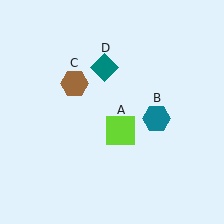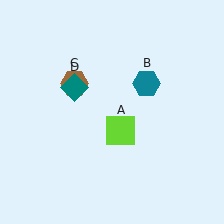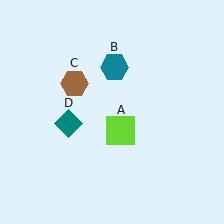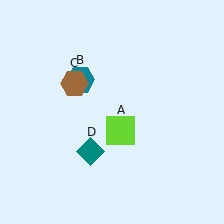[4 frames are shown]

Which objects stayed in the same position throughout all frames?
Lime square (object A) and brown hexagon (object C) remained stationary.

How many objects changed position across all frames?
2 objects changed position: teal hexagon (object B), teal diamond (object D).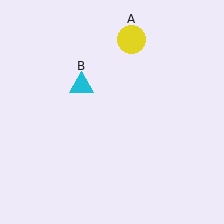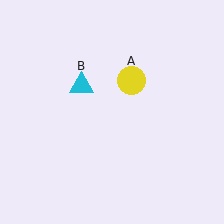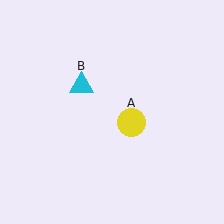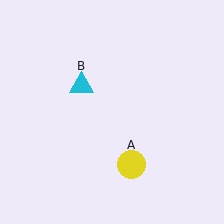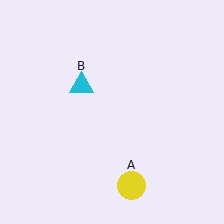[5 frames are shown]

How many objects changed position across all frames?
1 object changed position: yellow circle (object A).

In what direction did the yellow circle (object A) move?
The yellow circle (object A) moved down.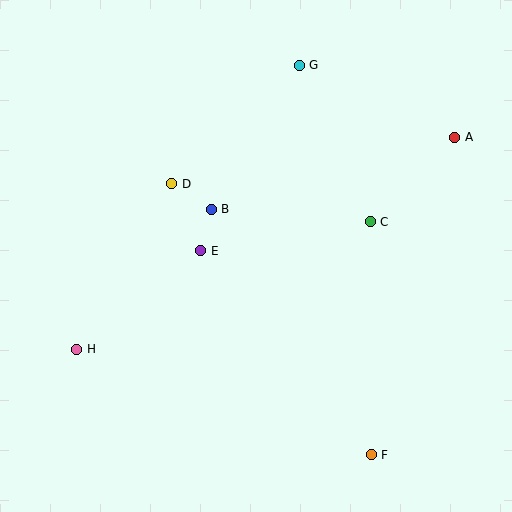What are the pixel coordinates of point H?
Point H is at (77, 349).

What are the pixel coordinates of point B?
Point B is at (211, 209).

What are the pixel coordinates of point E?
Point E is at (201, 251).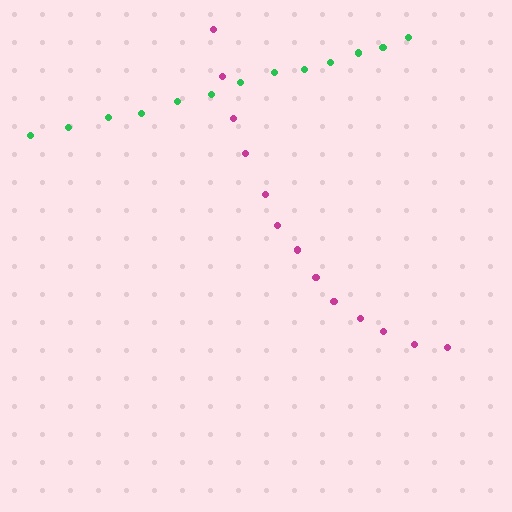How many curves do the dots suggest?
There are 2 distinct paths.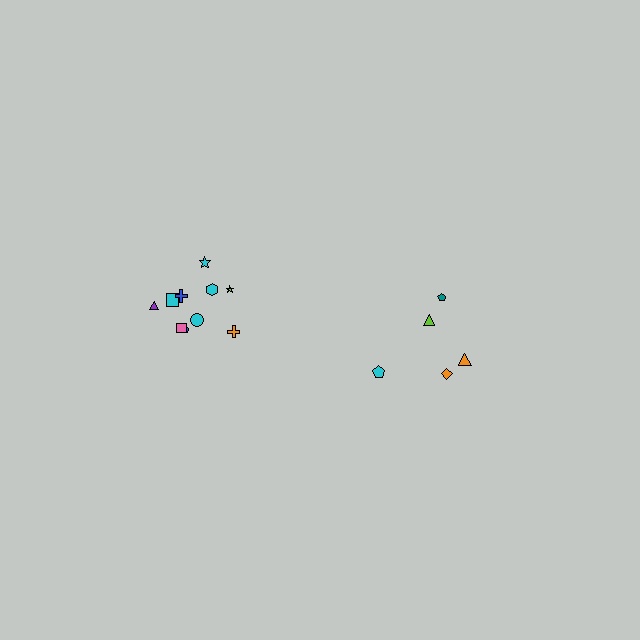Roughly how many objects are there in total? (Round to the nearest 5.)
Roughly 15 objects in total.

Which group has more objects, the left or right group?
The left group.